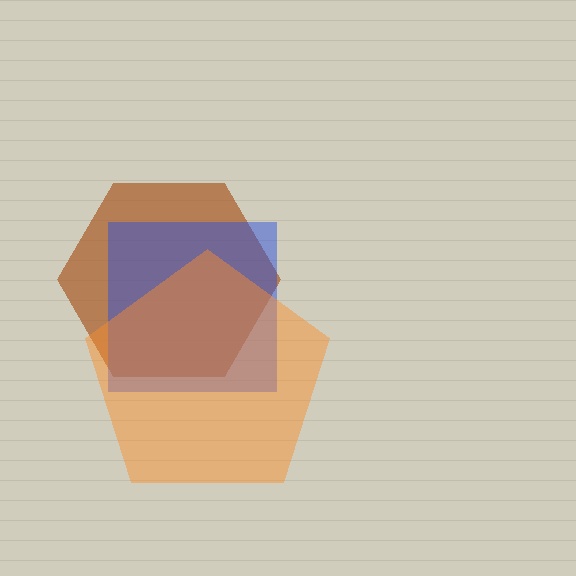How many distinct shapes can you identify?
There are 3 distinct shapes: a brown hexagon, a blue square, an orange pentagon.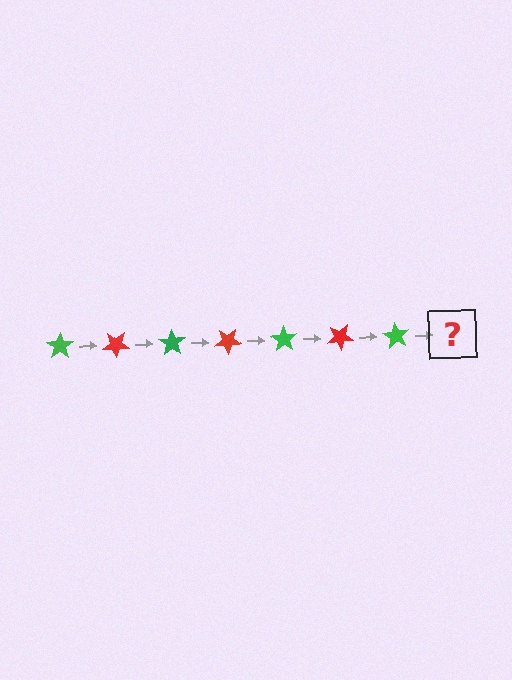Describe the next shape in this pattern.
It should be a red star, rotated 245 degrees from the start.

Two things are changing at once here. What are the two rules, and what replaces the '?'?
The two rules are that it rotates 35 degrees each step and the color cycles through green and red. The '?' should be a red star, rotated 245 degrees from the start.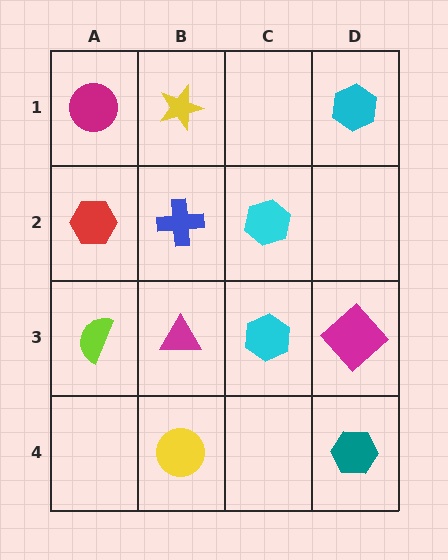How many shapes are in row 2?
3 shapes.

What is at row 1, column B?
A yellow star.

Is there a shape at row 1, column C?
No, that cell is empty.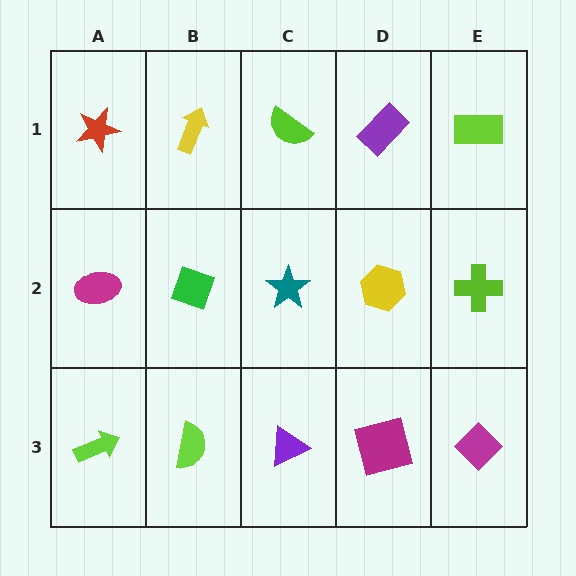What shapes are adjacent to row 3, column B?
A green diamond (row 2, column B), a lime arrow (row 3, column A), a purple triangle (row 3, column C).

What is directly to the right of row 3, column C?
A magenta square.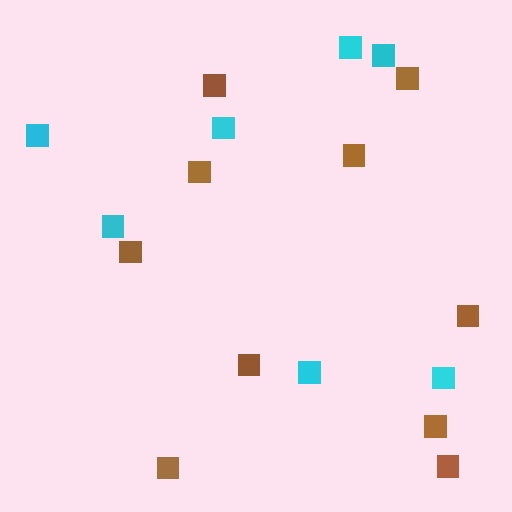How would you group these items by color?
There are 2 groups: one group of brown squares (10) and one group of cyan squares (7).